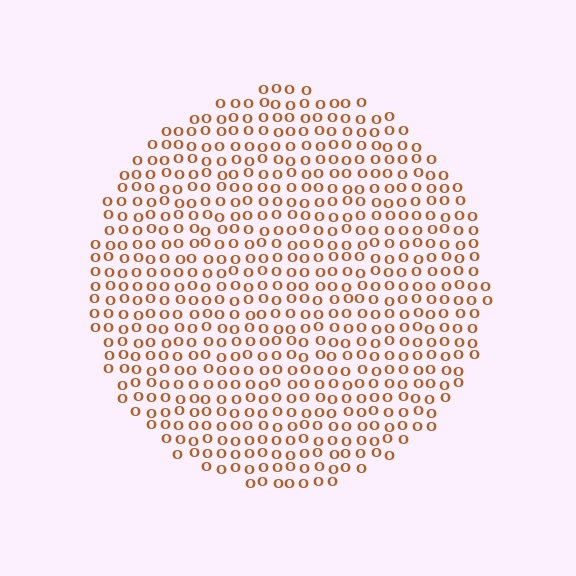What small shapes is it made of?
It is made of small letter O's.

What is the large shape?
The large shape is a circle.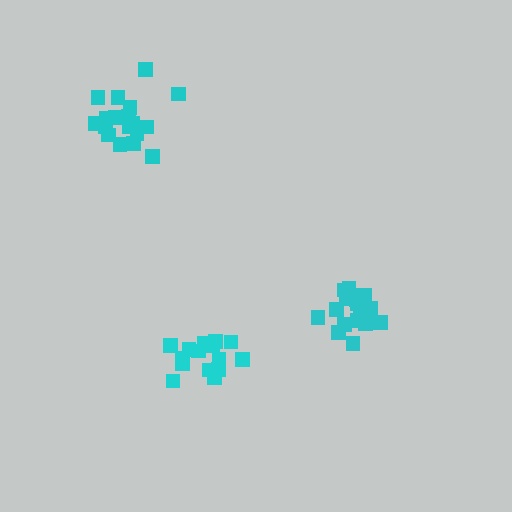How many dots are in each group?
Group 1: 16 dots, Group 2: 19 dots, Group 3: 20 dots (55 total).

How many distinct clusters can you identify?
There are 3 distinct clusters.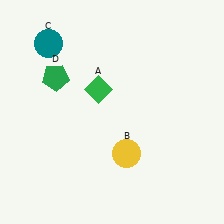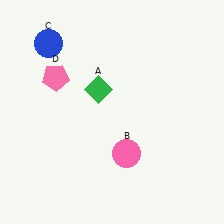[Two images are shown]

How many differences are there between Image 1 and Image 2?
There are 3 differences between the two images.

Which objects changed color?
B changed from yellow to pink. C changed from teal to blue. D changed from green to pink.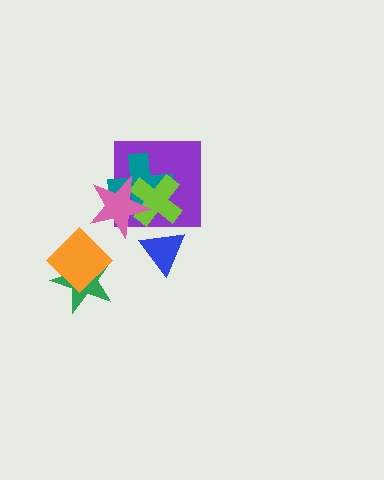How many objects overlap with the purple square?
3 objects overlap with the purple square.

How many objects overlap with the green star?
1 object overlaps with the green star.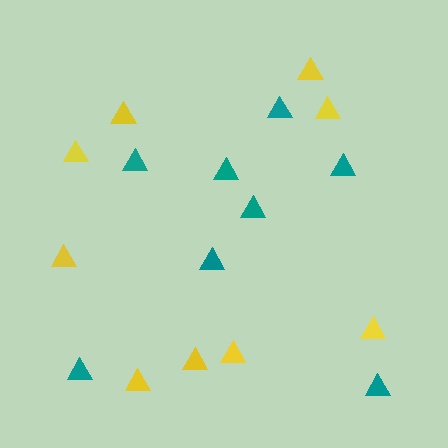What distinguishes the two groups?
There are 2 groups: one group of teal triangles (8) and one group of yellow triangles (9).